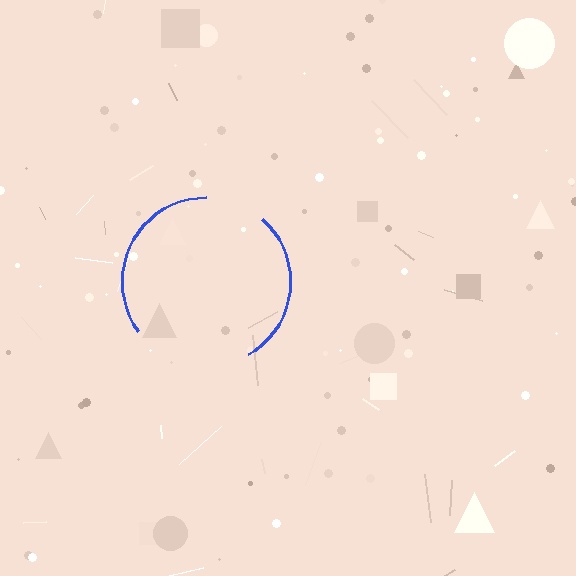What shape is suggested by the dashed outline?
The dashed outline suggests a circle.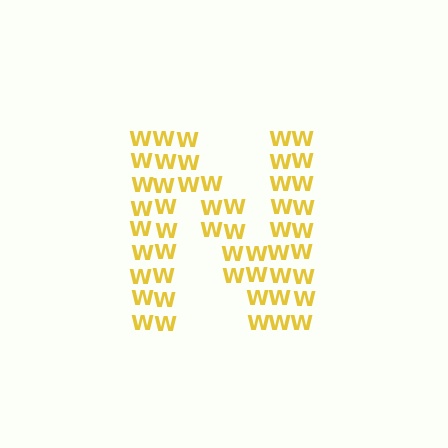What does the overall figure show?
The overall figure shows the letter N.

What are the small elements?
The small elements are letter W's.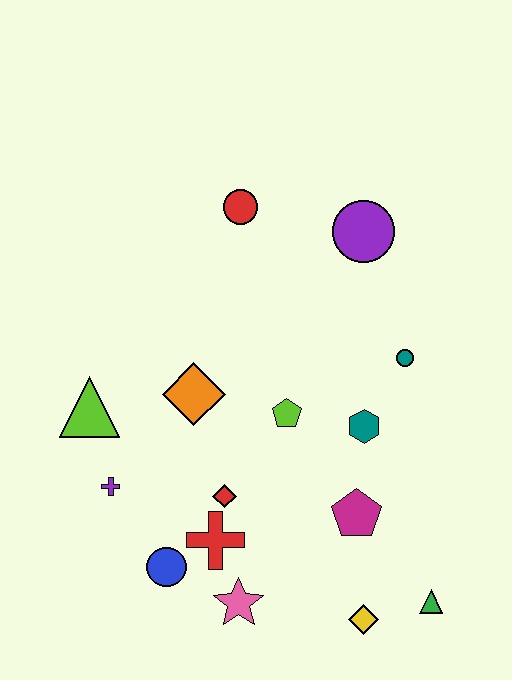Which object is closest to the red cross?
The red diamond is closest to the red cross.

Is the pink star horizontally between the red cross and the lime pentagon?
Yes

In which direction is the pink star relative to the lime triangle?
The pink star is below the lime triangle.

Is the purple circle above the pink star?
Yes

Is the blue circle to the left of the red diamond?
Yes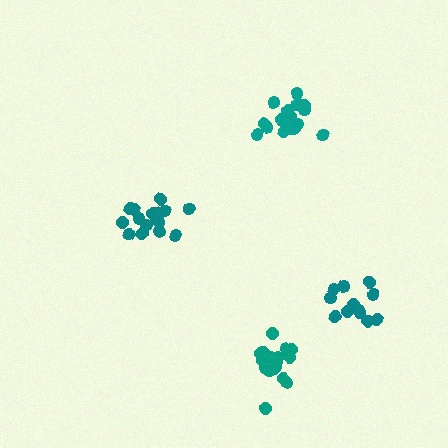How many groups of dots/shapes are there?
There are 4 groups.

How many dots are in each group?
Group 1: 16 dots, Group 2: 18 dots, Group 3: 17 dots, Group 4: 13 dots (64 total).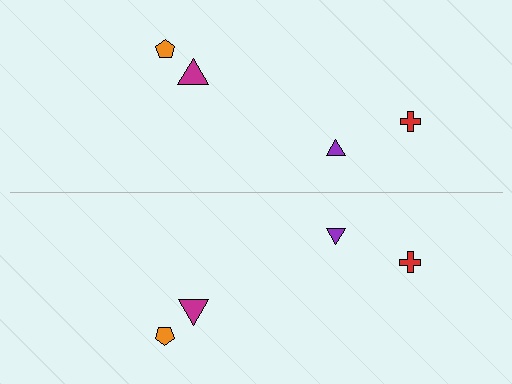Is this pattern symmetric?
Yes, this pattern has bilateral (reflection) symmetry.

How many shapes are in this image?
There are 8 shapes in this image.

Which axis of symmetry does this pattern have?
The pattern has a horizontal axis of symmetry running through the center of the image.